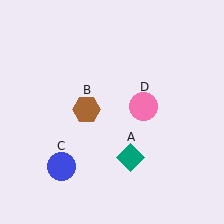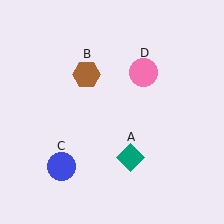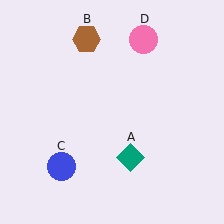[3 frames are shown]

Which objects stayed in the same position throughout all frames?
Teal diamond (object A) and blue circle (object C) remained stationary.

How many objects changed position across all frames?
2 objects changed position: brown hexagon (object B), pink circle (object D).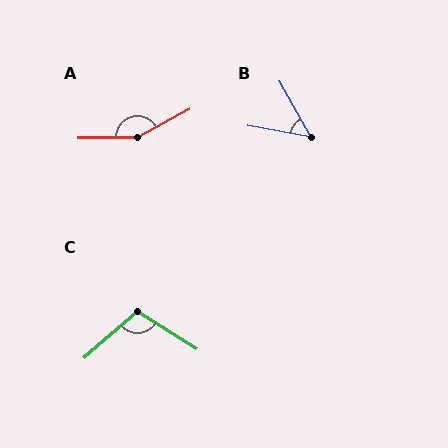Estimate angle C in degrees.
Approximately 107 degrees.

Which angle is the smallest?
B, at approximately 50 degrees.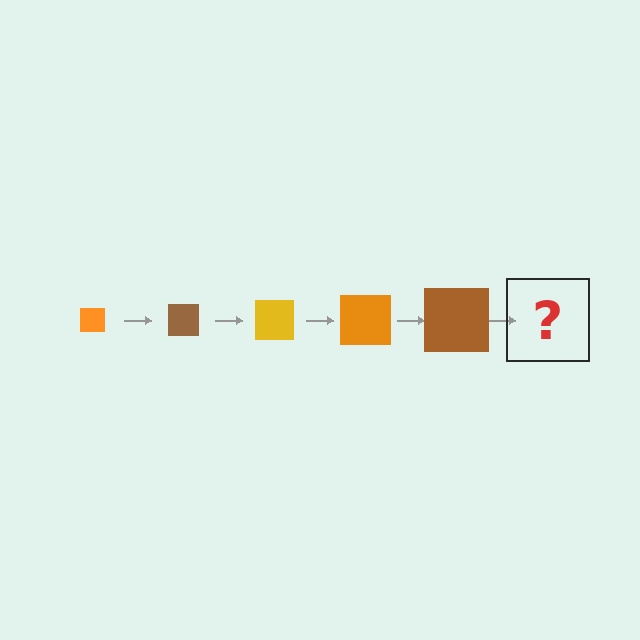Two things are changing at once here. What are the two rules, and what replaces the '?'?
The two rules are that the square grows larger each step and the color cycles through orange, brown, and yellow. The '?' should be a yellow square, larger than the previous one.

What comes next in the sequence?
The next element should be a yellow square, larger than the previous one.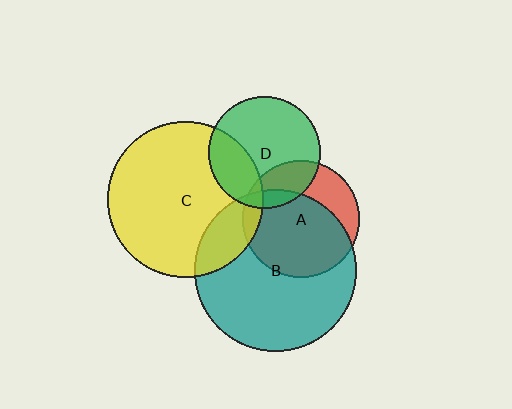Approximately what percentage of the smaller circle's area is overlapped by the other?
Approximately 30%.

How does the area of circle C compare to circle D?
Approximately 1.9 times.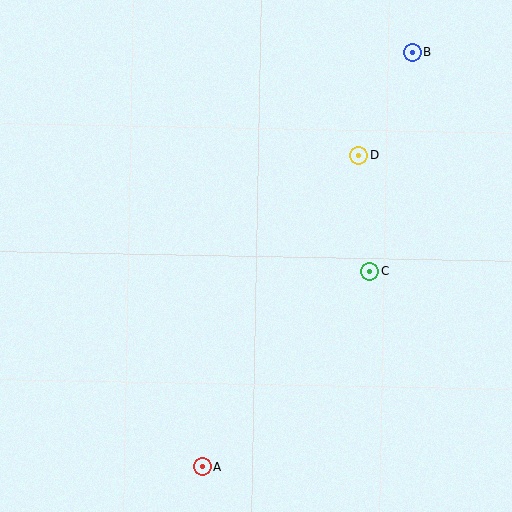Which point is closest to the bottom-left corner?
Point A is closest to the bottom-left corner.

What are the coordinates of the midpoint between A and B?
The midpoint between A and B is at (307, 260).